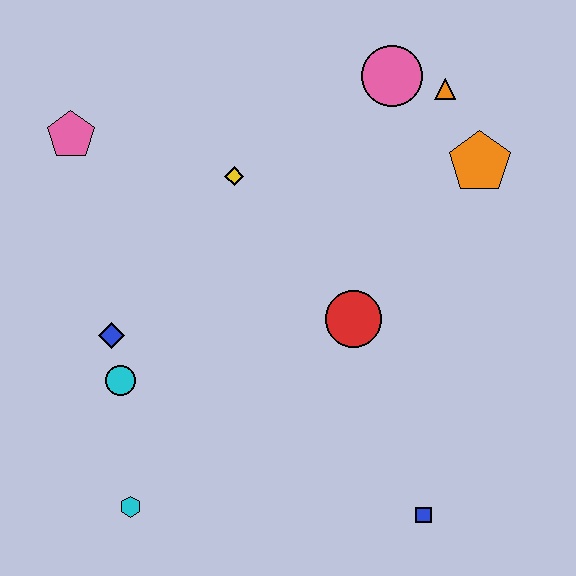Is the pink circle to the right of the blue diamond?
Yes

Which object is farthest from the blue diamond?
The orange triangle is farthest from the blue diamond.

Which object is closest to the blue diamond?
The cyan circle is closest to the blue diamond.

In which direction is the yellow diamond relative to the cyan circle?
The yellow diamond is above the cyan circle.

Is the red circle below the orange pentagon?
Yes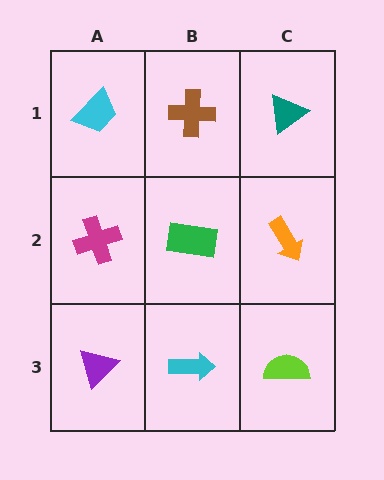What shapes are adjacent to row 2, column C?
A teal triangle (row 1, column C), a lime semicircle (row 3, column C), a green rectangle (row 2, column B).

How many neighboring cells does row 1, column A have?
2.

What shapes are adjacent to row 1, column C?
An orange arrow (row 2, column C), a brown cross (row 1, column B).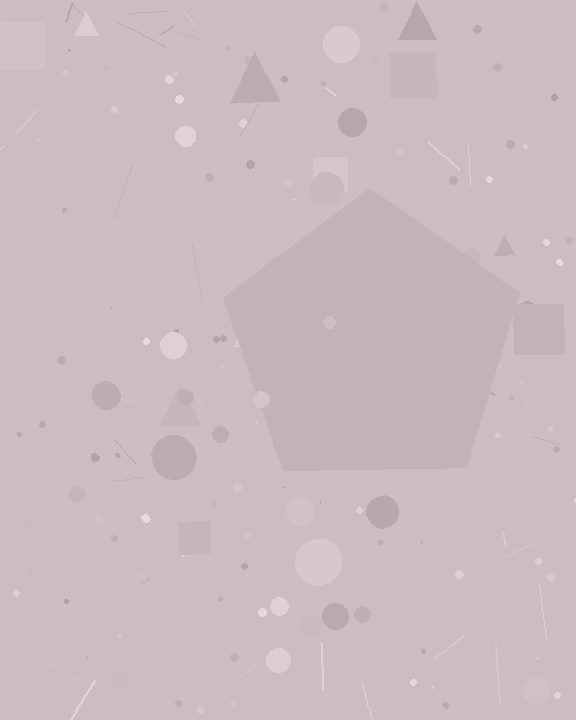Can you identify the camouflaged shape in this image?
The camouflaged shape is a pentagon.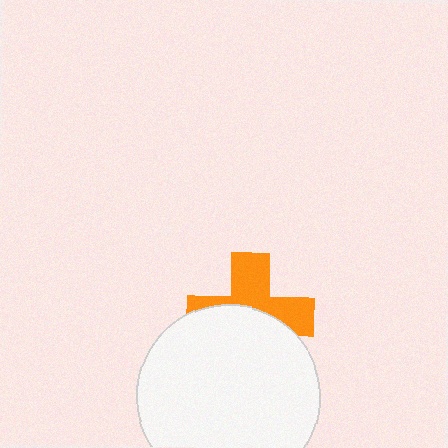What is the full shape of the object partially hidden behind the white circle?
The partially hidden object is an orange cross.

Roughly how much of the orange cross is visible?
About half of it is visible (roughly 48%).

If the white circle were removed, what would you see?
You would see the complete orange cross.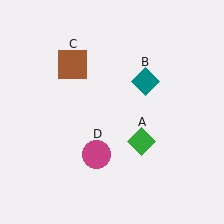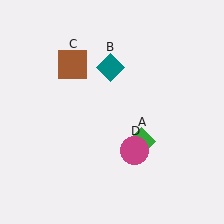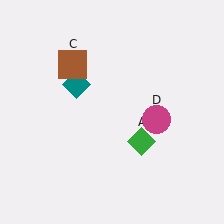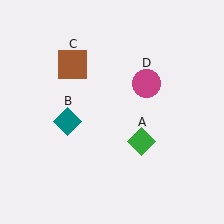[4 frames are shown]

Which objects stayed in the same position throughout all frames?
Green diamond (object A) and brown square (object C) remained stationary.